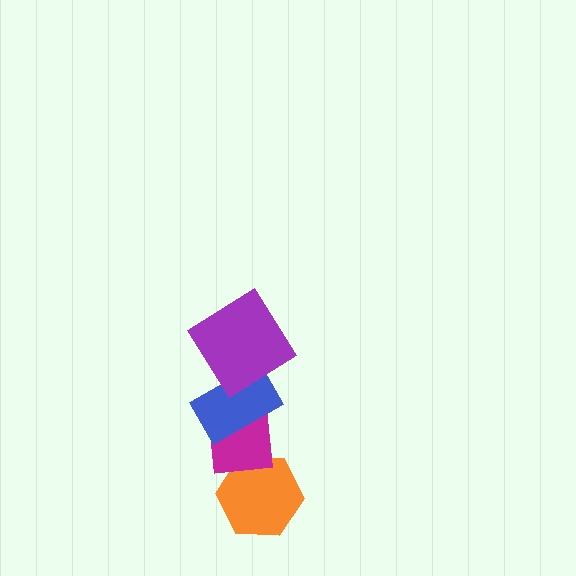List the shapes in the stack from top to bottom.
From top to bottom: the purple diamond, the blue rectangle, the magenta square, the orange hexagon.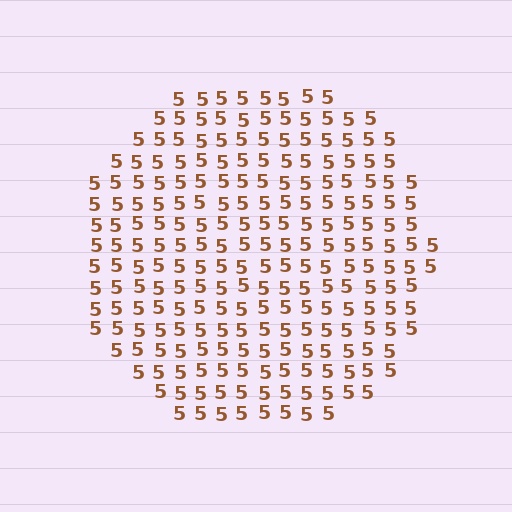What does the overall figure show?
The overall figure shows a circle.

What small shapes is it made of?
It is made of small digit 5's.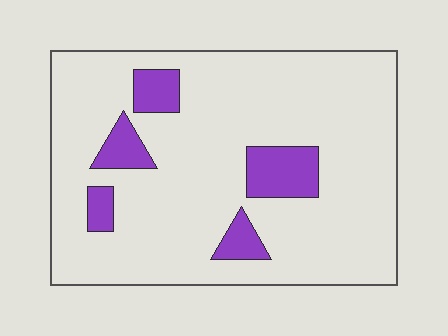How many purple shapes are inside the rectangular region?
5.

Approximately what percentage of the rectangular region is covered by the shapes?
Approximately 15%.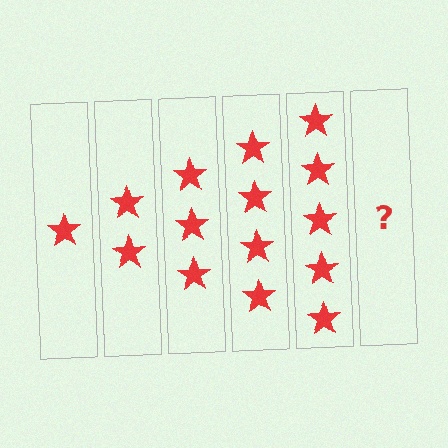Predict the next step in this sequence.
The next step is 6 stars.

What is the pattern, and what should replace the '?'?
The pattern is that each step adds one more star. The '?' should be 6 stars.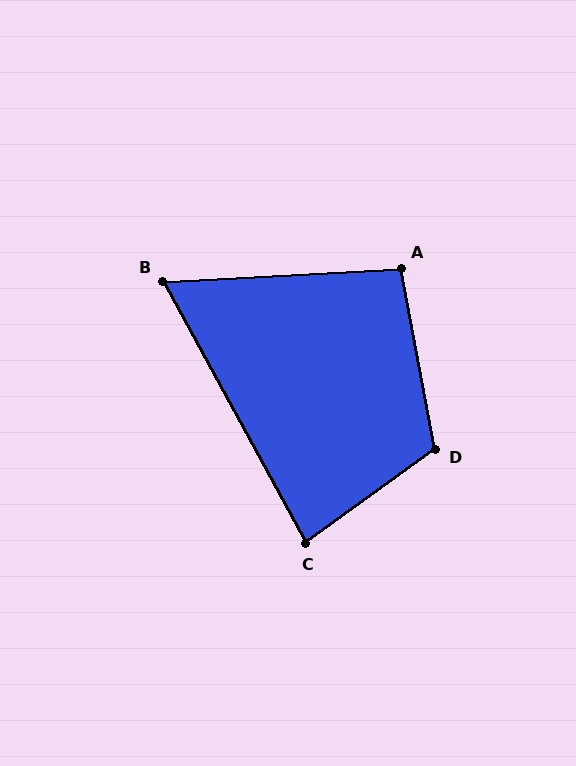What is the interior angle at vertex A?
Approximately 97 degrees (obtuse).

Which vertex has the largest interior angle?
D, at approximately 116 degrees.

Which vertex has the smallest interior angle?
B, at approximately 64 degrees.